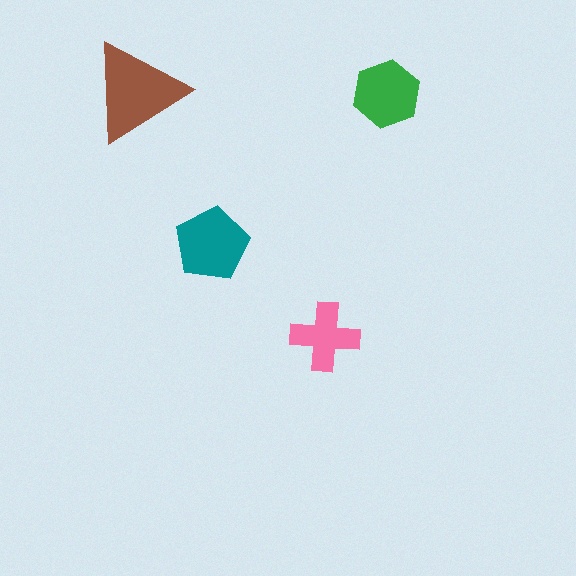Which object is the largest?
The brown triangle.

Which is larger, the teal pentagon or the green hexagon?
The teal pentagon.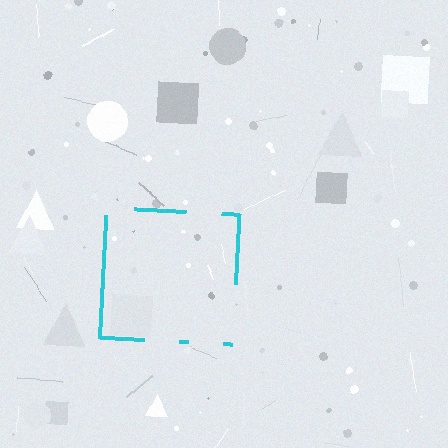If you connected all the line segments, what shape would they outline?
They would outline a square.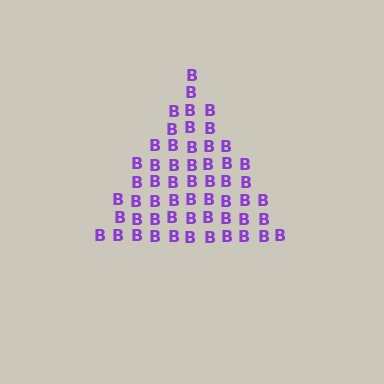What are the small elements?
The small elements are letter B's.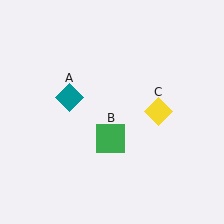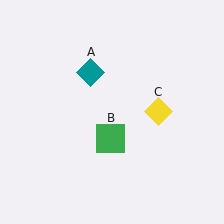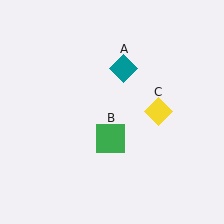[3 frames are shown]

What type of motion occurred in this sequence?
The teal diamond (object A) rotated clockwise around the center of the scene.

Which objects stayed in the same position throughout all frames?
Green square (object B) and yellow diamond (object C) remained stationary.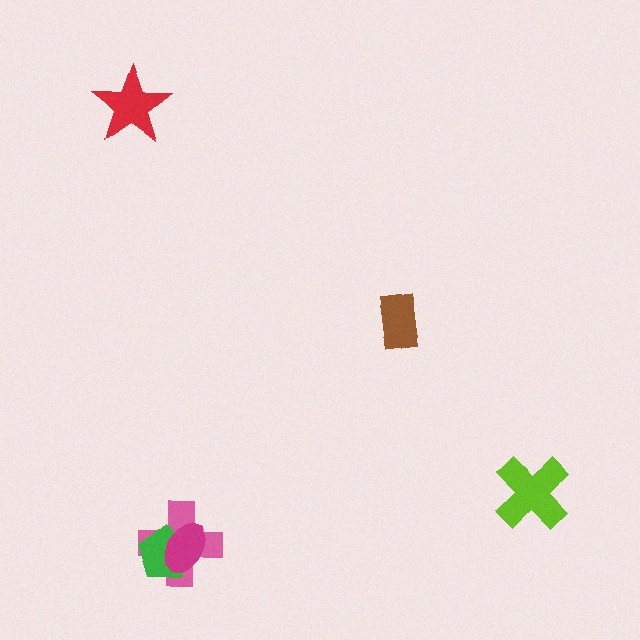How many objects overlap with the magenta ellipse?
2 objects overlap with the magenta ellipse.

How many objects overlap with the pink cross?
2 objects overlap with the pink cross.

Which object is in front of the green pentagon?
The magenta ellipse is in front of the green pentagon.